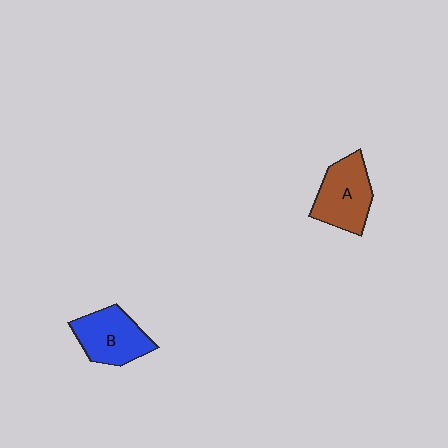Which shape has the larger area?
Shape A (brown).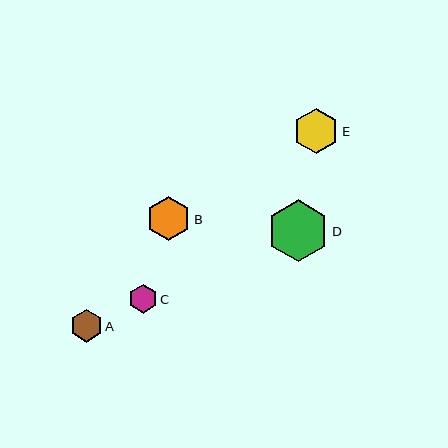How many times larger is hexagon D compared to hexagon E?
Hexagon D is approximately 1.4 times the size of hexagon E.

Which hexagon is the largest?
Hexagon D is the largest with a size of approximately 62 pixels.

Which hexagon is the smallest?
Hexagon C is the smallest with a size of approximately 29 pixels.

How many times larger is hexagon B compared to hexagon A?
Hexagon B is approximately 1.4 times the size of hexagon A.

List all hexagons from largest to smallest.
From largest to smallest: D, E, B, A, C.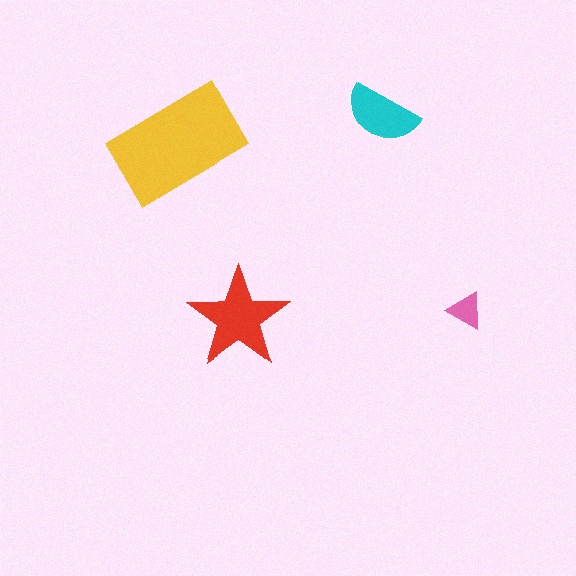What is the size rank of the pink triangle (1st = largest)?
4th.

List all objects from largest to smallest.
The yellow rectangle, the red star, the cyan semicircle, the pink triangle.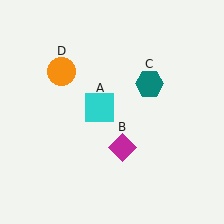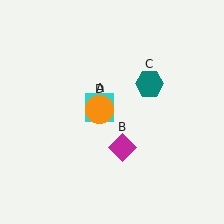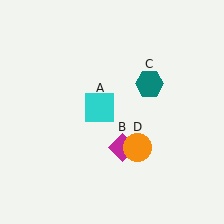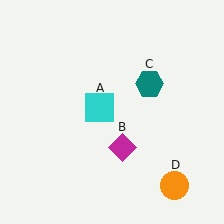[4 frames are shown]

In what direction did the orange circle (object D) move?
The orange circle (object D) moved down and to the right.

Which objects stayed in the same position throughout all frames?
Cyan square (object A) and magenta diamond (object B) and teal hexagon (object C) remained stationary.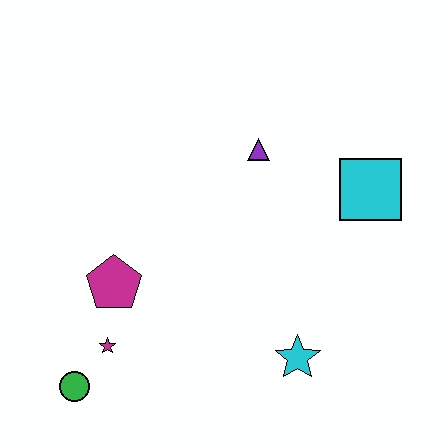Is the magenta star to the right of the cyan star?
No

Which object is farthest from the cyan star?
The green circle is farthest from the cyan star.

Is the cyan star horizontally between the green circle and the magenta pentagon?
No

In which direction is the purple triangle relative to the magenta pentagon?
The purple triangle is to the right of the magenta pentagon.